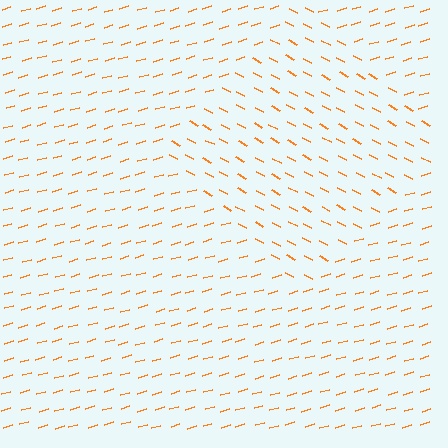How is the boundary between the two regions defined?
The boundary is defined purely by a change in line orientation (approximately 45 degrees difference). All lines are the same color and thickness.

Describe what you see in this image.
The image is filled with small orange line segments. A diamond region in the image has lines oriented differently from the surrounding lines, creating a visible texture boundary.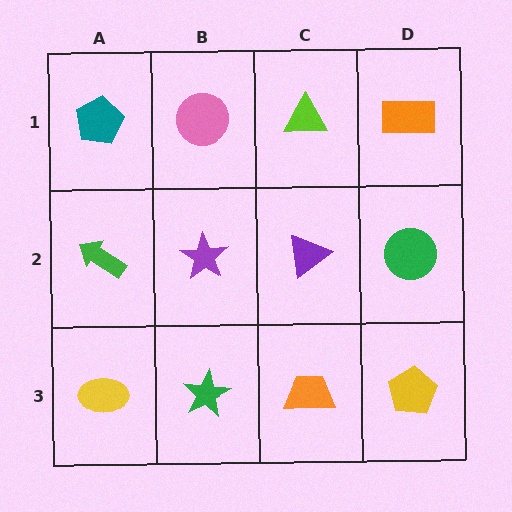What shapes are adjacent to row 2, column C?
A lime triangle (row 1, column C), an orange trapezoid (row 3, column C), a purple star (row 2, column B), a green circle (row 2, column D).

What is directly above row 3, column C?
A purple triangle.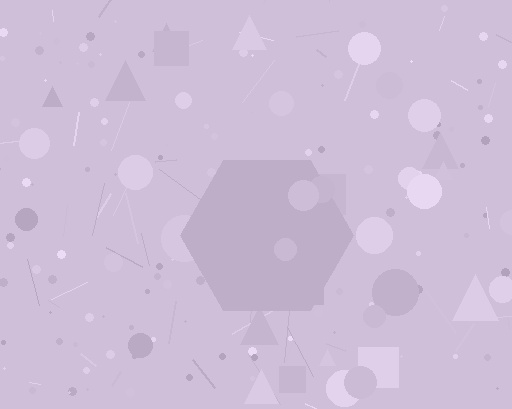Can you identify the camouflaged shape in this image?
The camouflaged shape is a hexagon.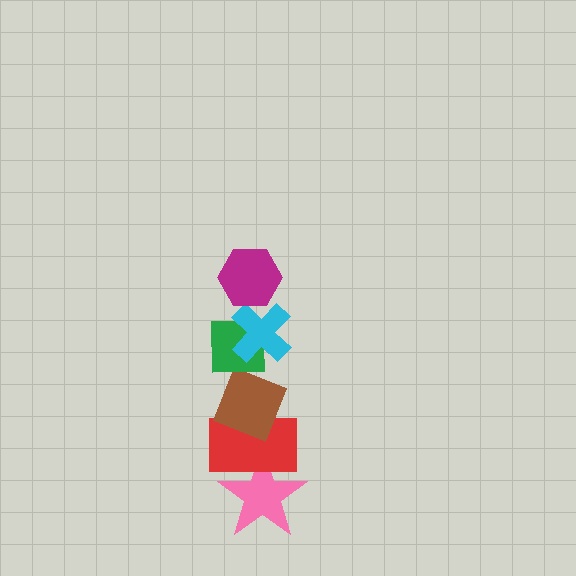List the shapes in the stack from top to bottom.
From top to bottom: the magenta hexagon, the cyan cross, the green square, the brown diamond, the red rectangle, the pink star.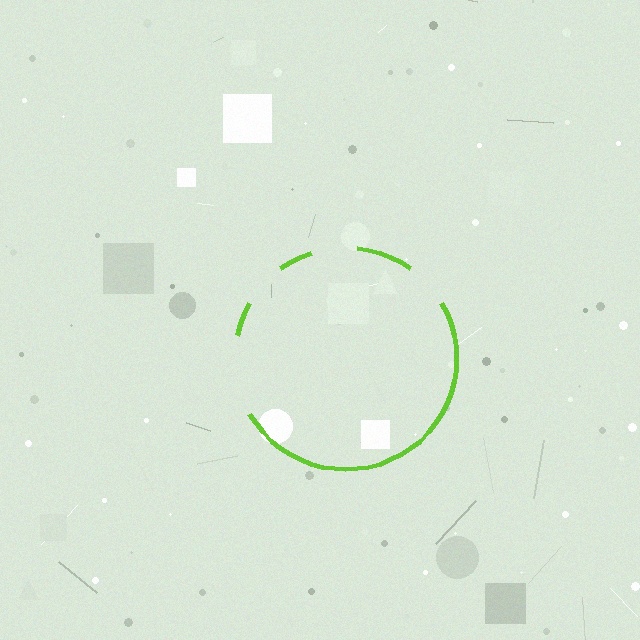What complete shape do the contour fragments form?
The contour fragments form a circle.